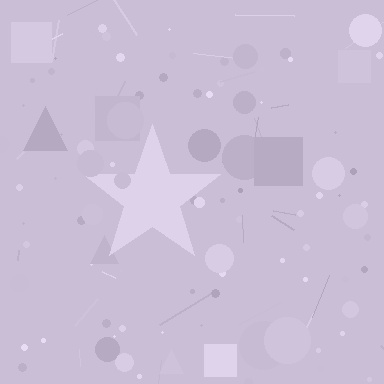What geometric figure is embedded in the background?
A star is embedded in the background.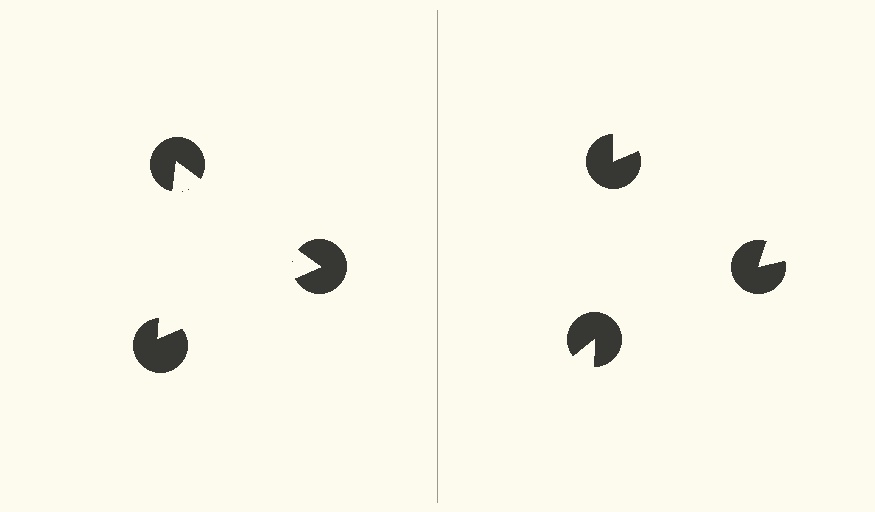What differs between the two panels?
The pac-man discs are positioned identically on both sides; only the wedge orientations differ. On the left they align to a triangle; on the right they are misaligned.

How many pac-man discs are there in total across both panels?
6 — 3 on each side.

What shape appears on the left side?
An illusory triangle.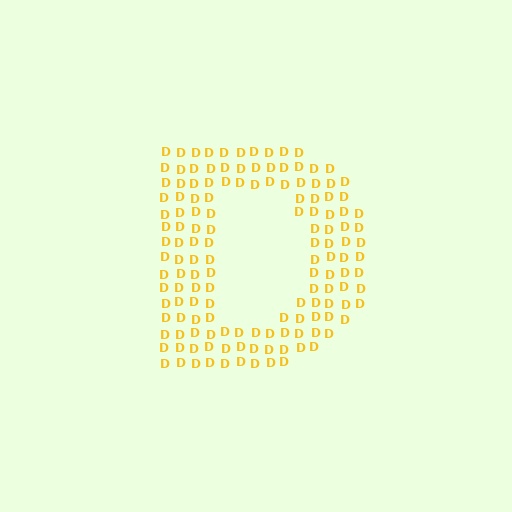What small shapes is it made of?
It is made of small letter D's.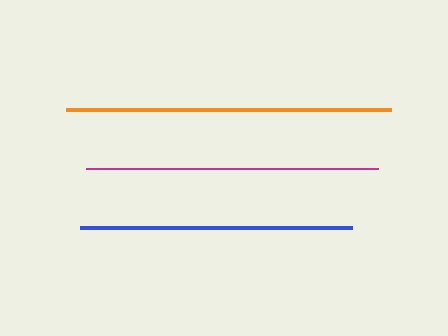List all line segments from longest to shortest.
From longest to shortest: orange, magenta, blue.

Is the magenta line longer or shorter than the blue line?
The magenta line is longer than the blue line.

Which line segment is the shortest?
The blue line is the shortest at approximately 273 pixels.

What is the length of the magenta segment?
The magenta segment is approximately 292 pixels long.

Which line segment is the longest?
The orange line is the longest at approximately 325 pixels.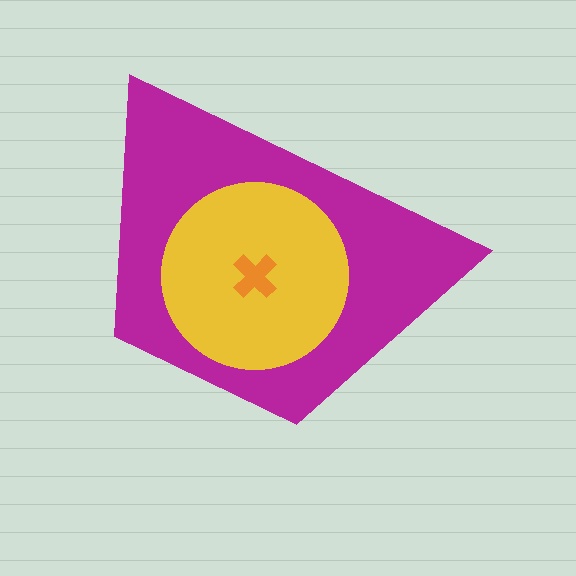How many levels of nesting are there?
3.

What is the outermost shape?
The magenta trapezoid.